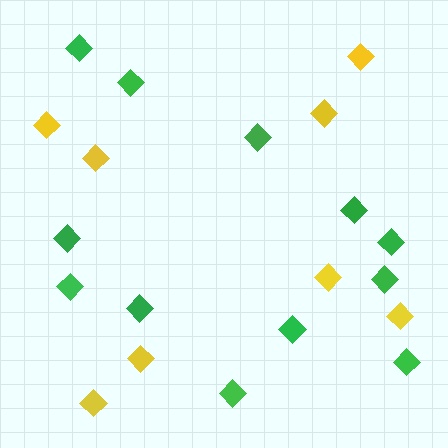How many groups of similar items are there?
There are 2 groups: one group of green diamonds (12) and one group of yellow diamonds (8).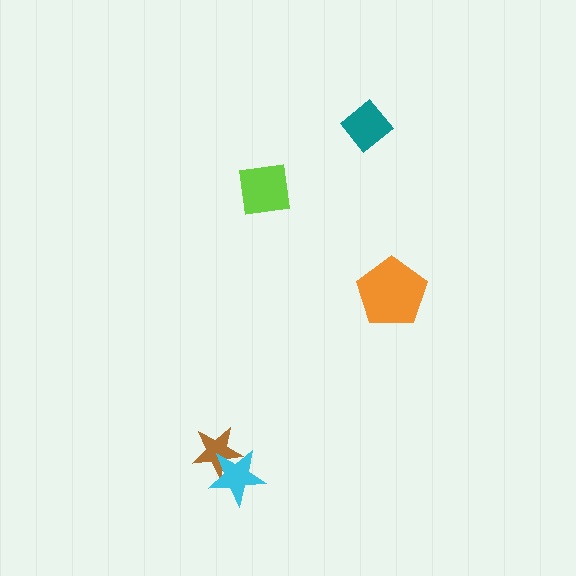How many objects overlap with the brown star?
1 object overlaps with the brown star.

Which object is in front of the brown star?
The cyan star is in front of the brown star.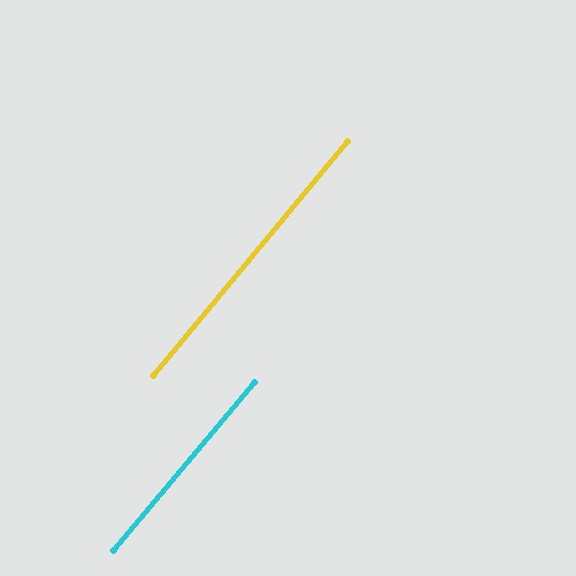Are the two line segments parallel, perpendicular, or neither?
Parallel — their directions differ by only 0.3°.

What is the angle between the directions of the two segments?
Approximately 0 degrees.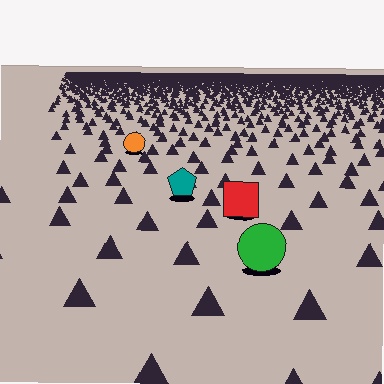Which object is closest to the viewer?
The green circle is closest. The texture marks near it are larger and more spread out.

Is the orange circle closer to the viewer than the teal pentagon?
No. The teal pentagon is closer — you can tell from the texture gradient: the ground texture is coarser near it.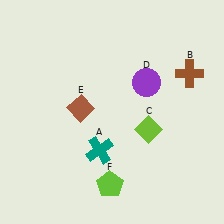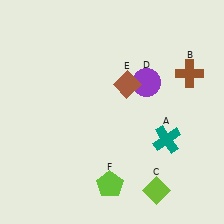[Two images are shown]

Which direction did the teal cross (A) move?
The teal cross (A) moved right.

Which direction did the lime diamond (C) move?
The lime diamond (C) moved down.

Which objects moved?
The objects that moved are: the teal cross (A), the lime diamond (C), the brown diamond (E).